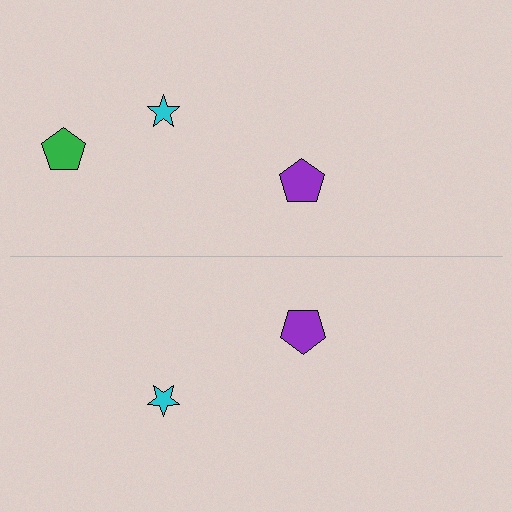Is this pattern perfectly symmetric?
No, the pattern is not perfectly symmetric. A green pentagon is missing from the bottom side.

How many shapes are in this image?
There are 5 shapes in this image.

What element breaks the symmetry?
A green pentagon is missing from the bottom side.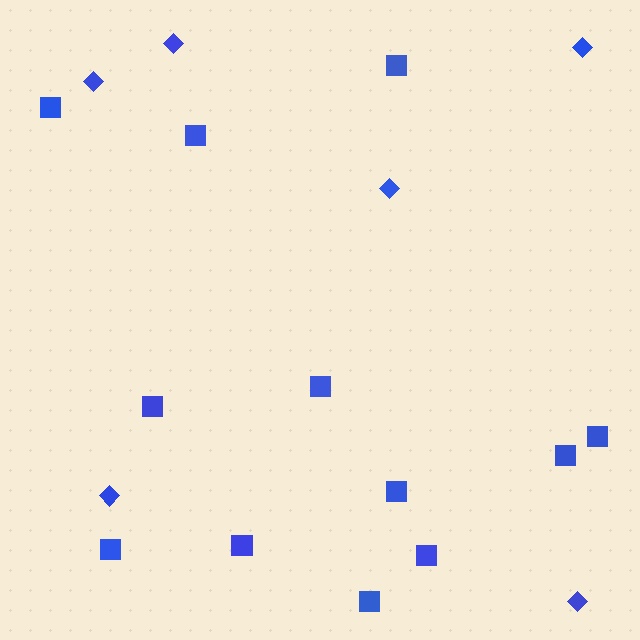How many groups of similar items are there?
There are 2 groups: one group of diamonds (6) and one group of squares (12).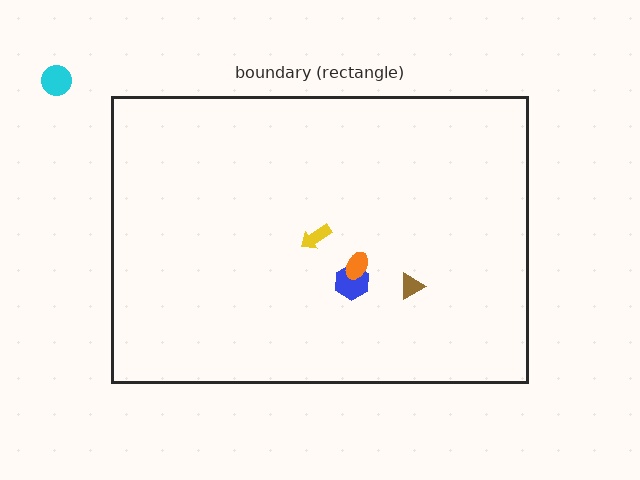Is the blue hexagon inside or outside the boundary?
Inside.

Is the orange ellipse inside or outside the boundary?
Inside.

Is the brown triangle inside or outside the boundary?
Inside.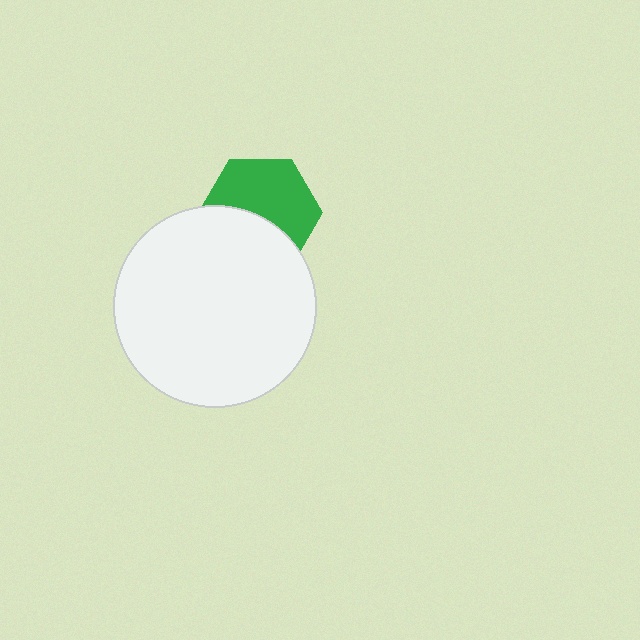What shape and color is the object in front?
The object in front is a white circle.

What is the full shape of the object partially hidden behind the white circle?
The partially hidden object is a green hexagon.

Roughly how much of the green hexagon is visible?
About half of it is visible (roughly 58%).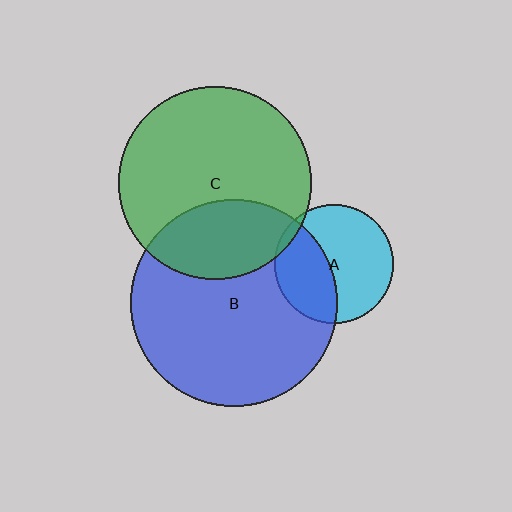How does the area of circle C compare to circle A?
Approximately 2.6 times.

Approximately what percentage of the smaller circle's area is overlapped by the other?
Approximately 5%.